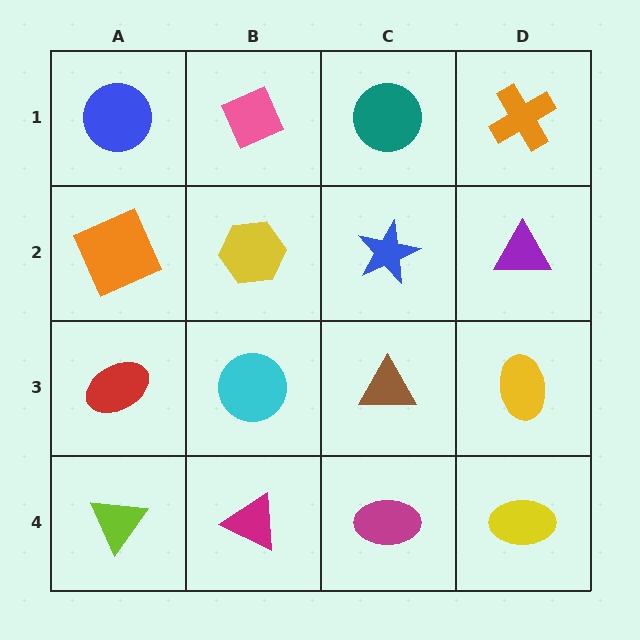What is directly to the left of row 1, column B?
A blue circle.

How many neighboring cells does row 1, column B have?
3.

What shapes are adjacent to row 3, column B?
A yellow hexagon (row 2, column B), a magenta triangle (row 4, column B), a red ellipse (row 3, column A), a brown triangle (row 3, column C).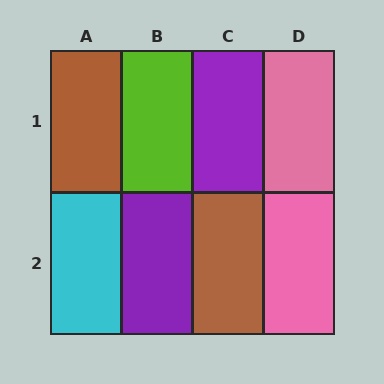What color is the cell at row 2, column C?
Brown.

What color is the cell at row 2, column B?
Purple.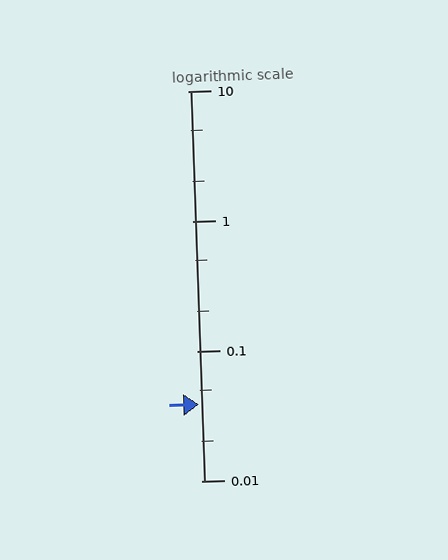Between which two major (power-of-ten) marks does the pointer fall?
The pointer is between 0.01 and 0.1.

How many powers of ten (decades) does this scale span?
The scale spans 3 decades, from 0.01 to 10.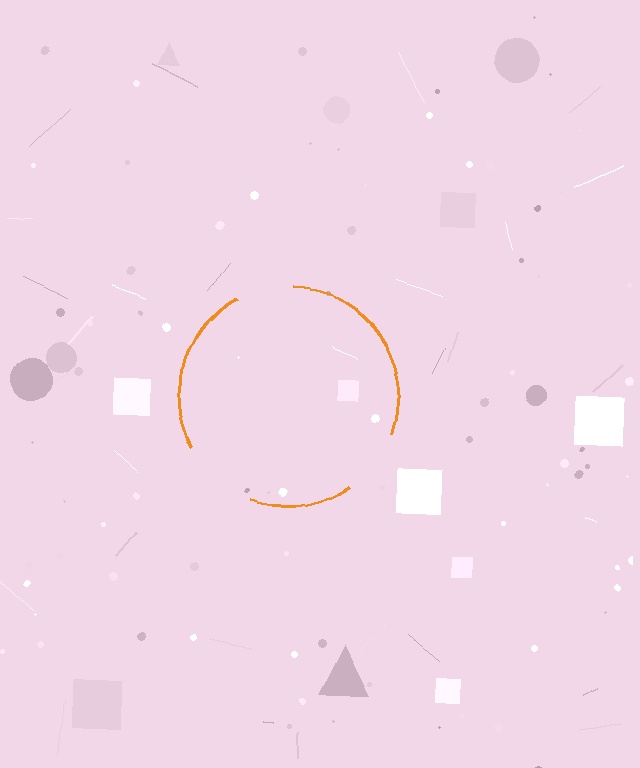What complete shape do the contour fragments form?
The contour fragments form a circle.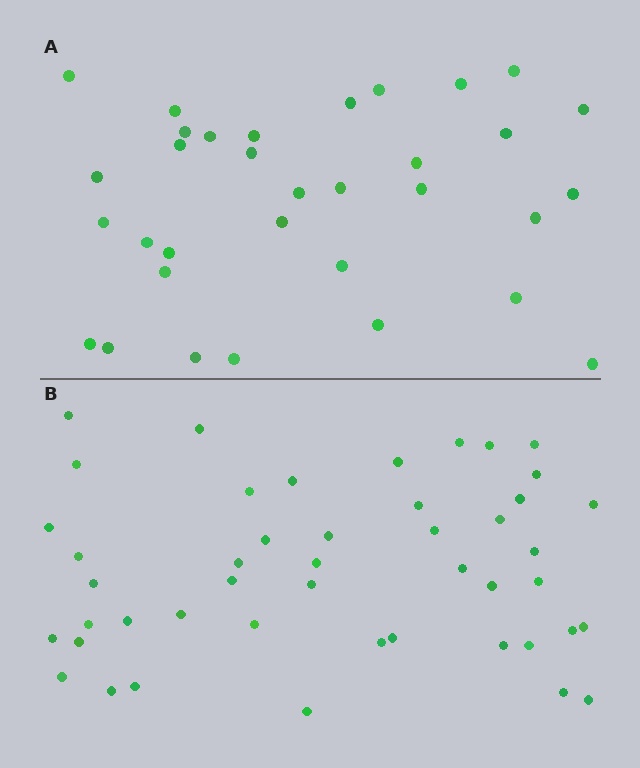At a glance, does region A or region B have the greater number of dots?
Region B (the bottom region) has more dots.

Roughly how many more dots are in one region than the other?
Region B has approximately 15 more dots than region A.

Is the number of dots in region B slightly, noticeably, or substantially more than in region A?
Region B has noticeably more, but not dramatically so. The ratio is roughly 1.4 to 1.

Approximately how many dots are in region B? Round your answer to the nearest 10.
About 50 dots. (The exact count is 46, which rounds to 50.)